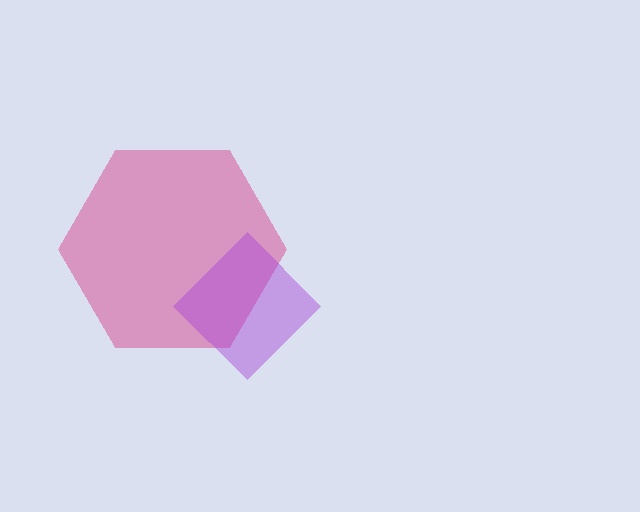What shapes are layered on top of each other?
The layered shapes are: a pink hexagon, a purple diamond.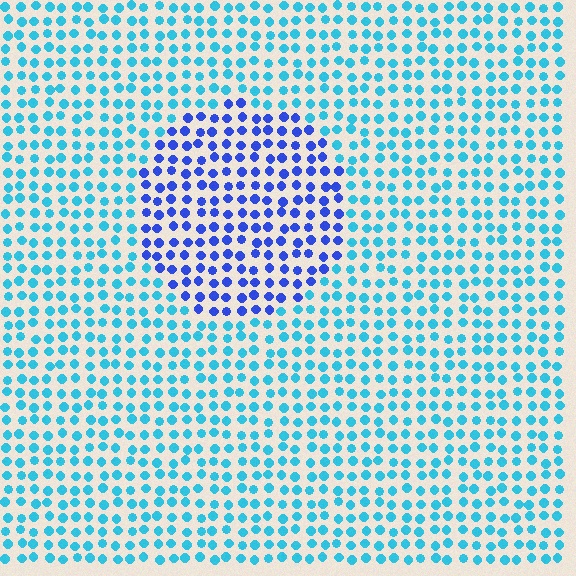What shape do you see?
I see a circle.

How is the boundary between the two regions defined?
The boundary is defined purely by a slight shift in hue (about 42 degrees). Spacing, size, and orientation are identical on both sides.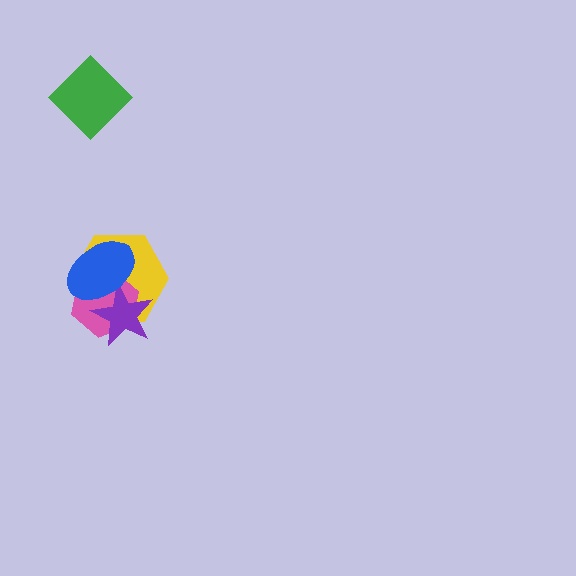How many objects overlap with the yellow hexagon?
3 objects overlap with the yellow hexagon.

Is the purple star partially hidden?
Yes, it is partially covered by another shape.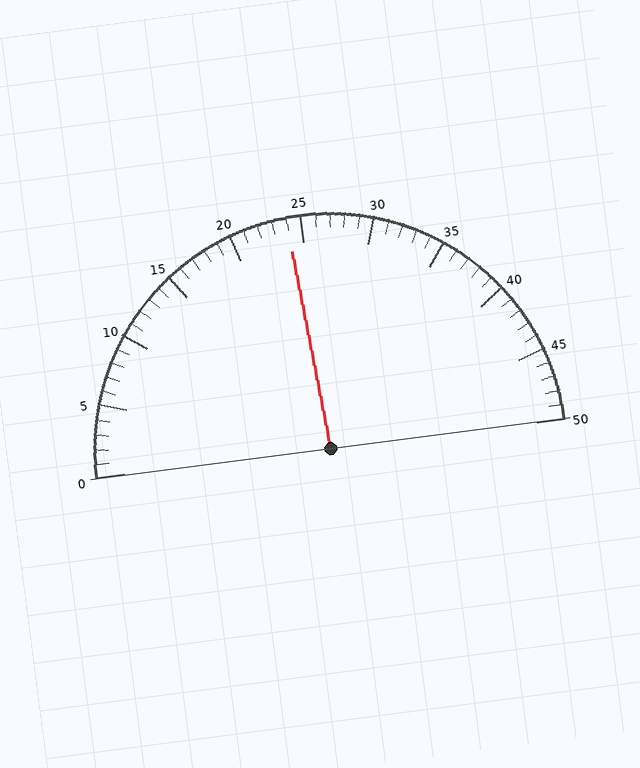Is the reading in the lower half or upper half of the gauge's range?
The reading is in the lower half of the range (0 to 50).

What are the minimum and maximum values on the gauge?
The gauge ranges from 0 to 50.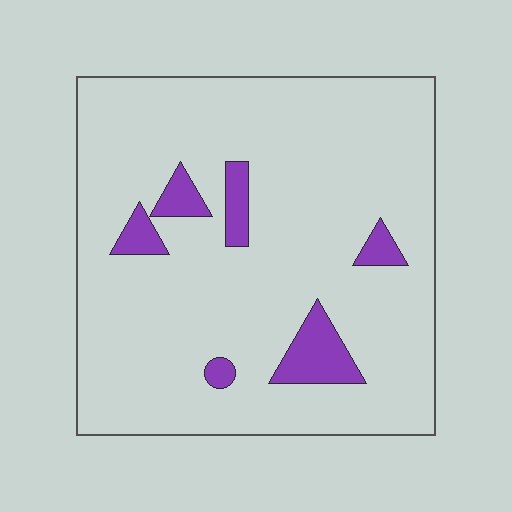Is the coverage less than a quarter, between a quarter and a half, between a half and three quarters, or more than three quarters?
Less than a quarter.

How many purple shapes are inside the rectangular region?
6.